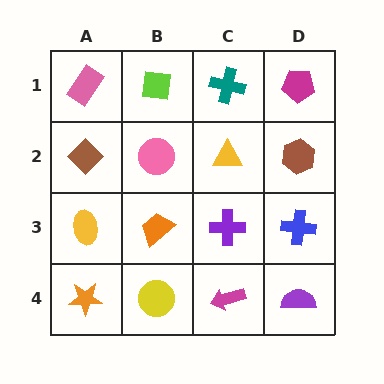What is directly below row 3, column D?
A purple semicircle.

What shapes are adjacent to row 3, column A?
A brown diamond (row 2, column A), an orange star (row 4, column A), an orange trapezoid (row 3, column B).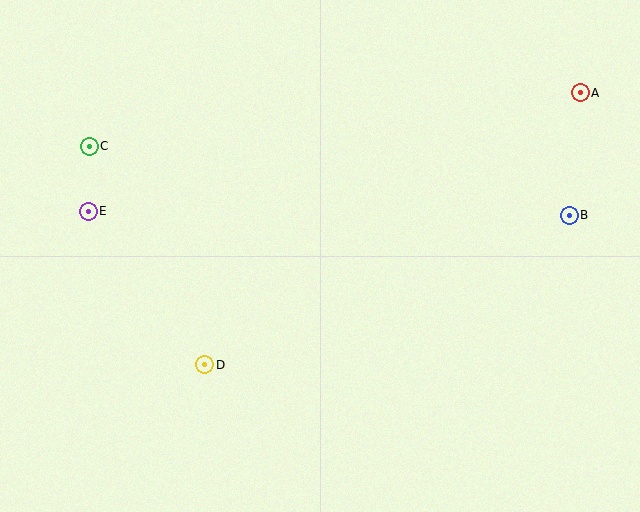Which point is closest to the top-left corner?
Point C is closest to the top-left corner.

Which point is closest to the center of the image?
Point D at (205, 365) is closest to the center.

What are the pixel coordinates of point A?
Point A is at (580, 93).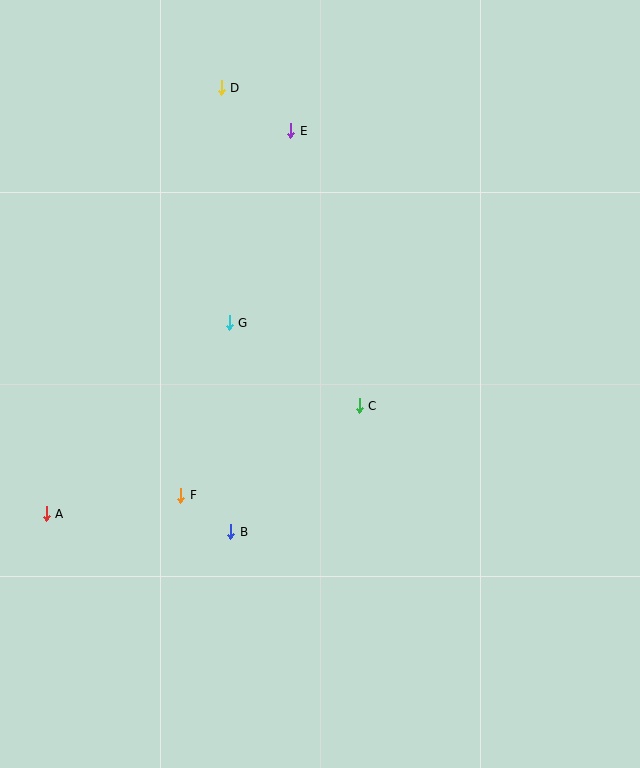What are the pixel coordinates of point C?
Point C is at (359, 406).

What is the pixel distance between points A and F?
The distance between A and F is 136 pixels.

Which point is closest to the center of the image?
Point C at (359, 406) is closest to the center.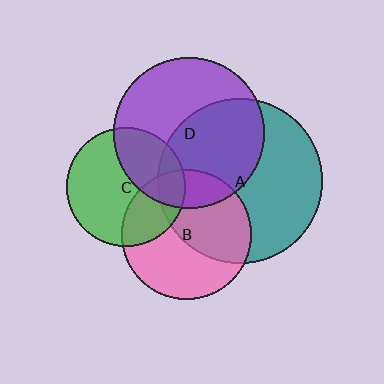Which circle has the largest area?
Circle A (teal).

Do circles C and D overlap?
Yes.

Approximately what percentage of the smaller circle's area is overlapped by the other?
Approximately 35%.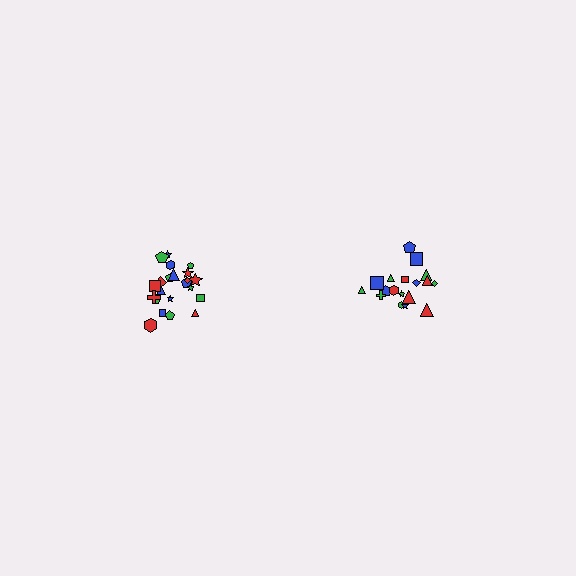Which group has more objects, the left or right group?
The left group.